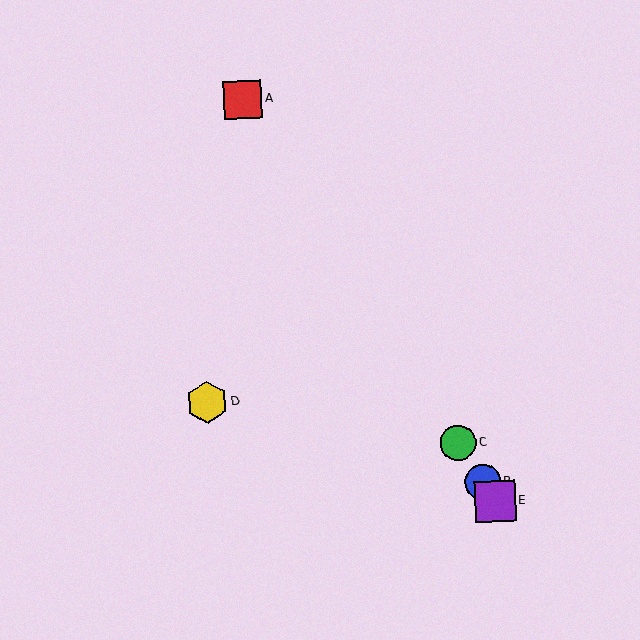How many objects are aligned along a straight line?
4 objects (A, B, C, E) are aligned along a straight line.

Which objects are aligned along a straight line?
Objects A, B, C, E are aligned along a straight line.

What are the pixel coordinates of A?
Object A is at (242, 100).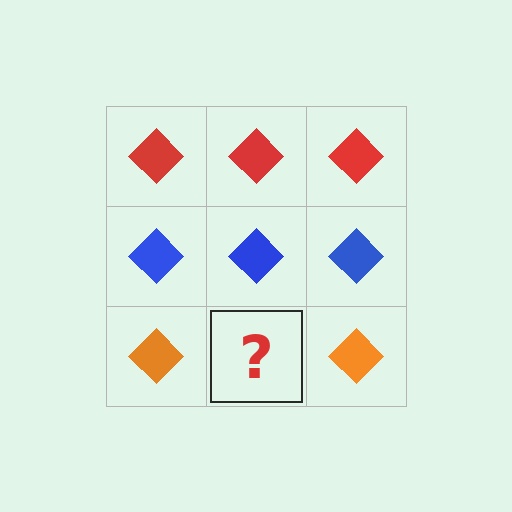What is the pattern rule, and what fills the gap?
The rule is that each row has a consistent color. The gap should be filled with an orange diamond.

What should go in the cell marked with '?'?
The missing cell should contain an orange diamond.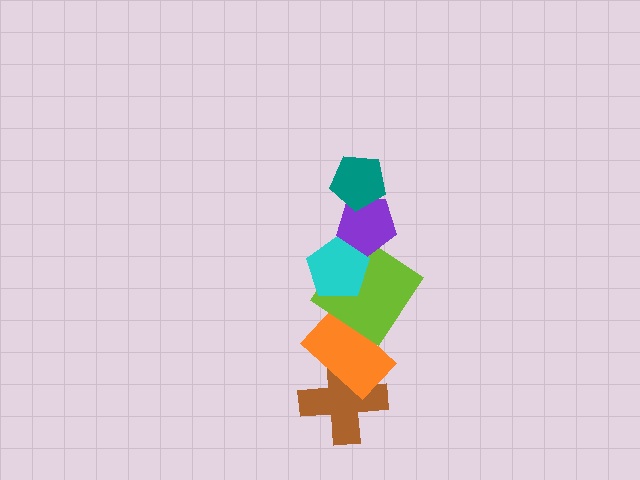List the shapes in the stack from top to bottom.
From top to bottom: the teal pentagon, the purple pentagon, the cyan pentagon, the lime diamond, the orange rectangle, the brown cross.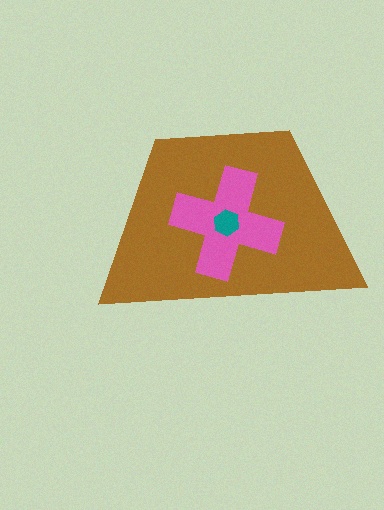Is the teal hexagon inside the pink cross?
Yes.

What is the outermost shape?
The brown trapezoid.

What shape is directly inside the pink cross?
The teal hexagon.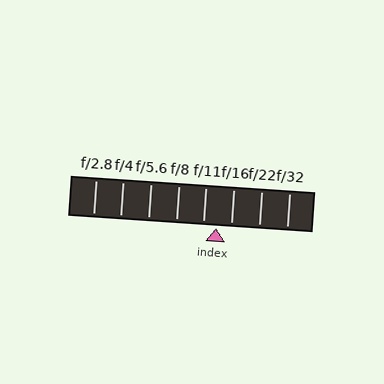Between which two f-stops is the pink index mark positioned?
The index mark is between f/11 and f/16.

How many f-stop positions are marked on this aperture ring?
There are 8 f-stop positions marked.